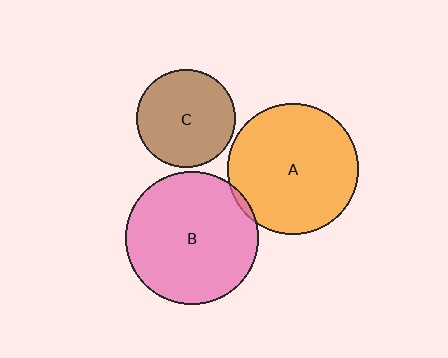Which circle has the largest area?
Circle B (pink).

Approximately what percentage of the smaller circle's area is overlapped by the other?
Approximately 5%.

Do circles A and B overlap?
Yes.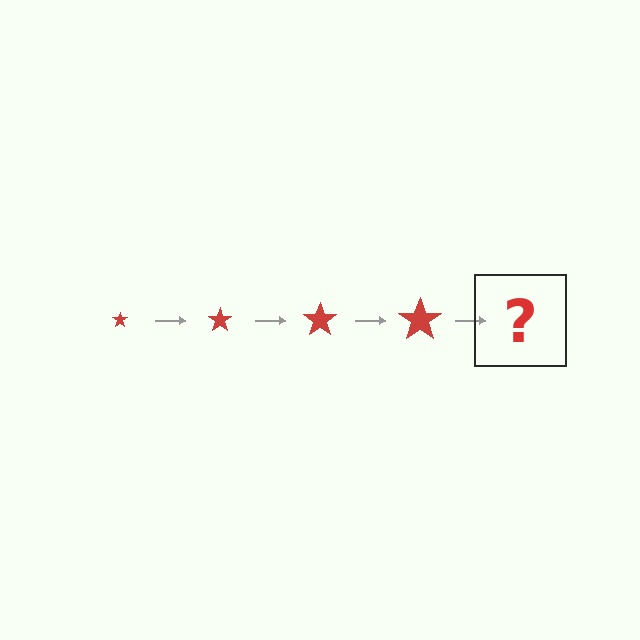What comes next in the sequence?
The next element should be a red star, larger than the previous one.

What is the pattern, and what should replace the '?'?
The pattern is that the star gets progressively larger each step. The '?' should be a red star, larger than the previous one.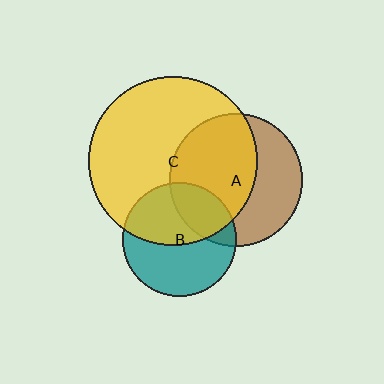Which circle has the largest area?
Circle C (yellow).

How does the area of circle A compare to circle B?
Approximately 1.4 times.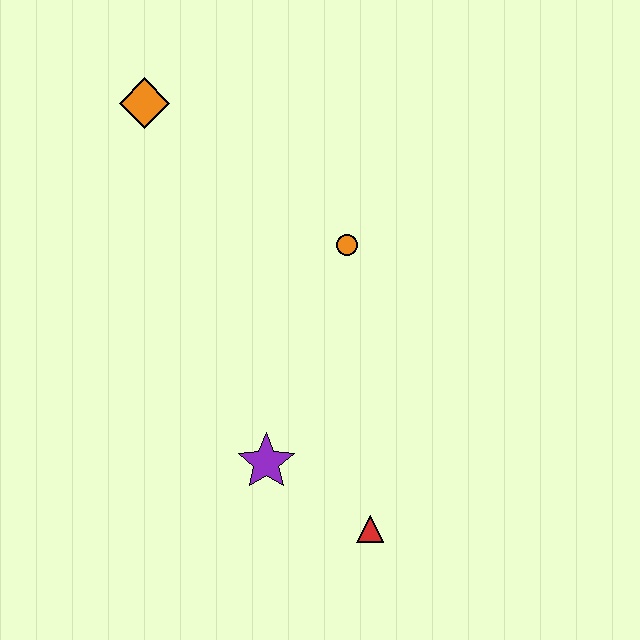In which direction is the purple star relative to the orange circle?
The purple star is below the orange circle.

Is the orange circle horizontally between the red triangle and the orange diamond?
Yes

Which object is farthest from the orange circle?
The red triangle is farthest from the orange circle.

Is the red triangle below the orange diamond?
Yes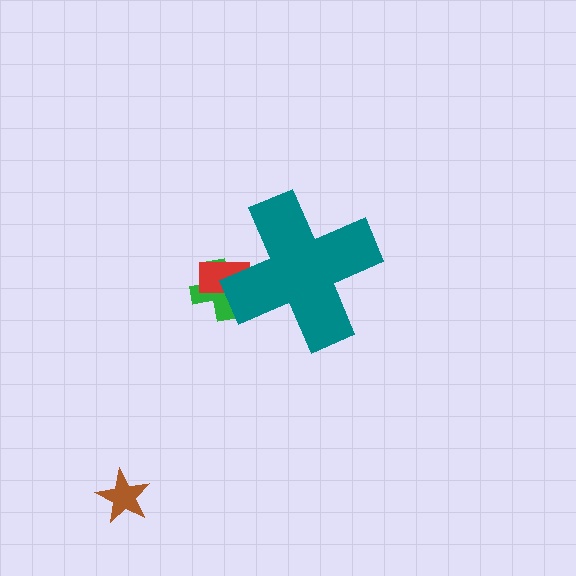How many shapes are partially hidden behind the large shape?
2 shapes are partially hidden.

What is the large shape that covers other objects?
A teal cross.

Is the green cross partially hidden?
Yes, the green cross is partially hidden behind the teal cross.